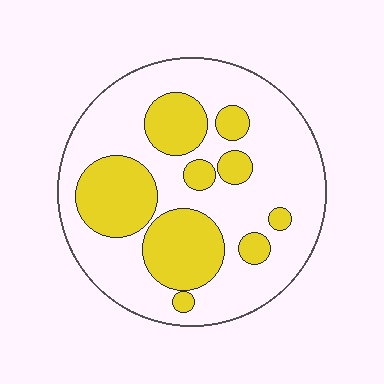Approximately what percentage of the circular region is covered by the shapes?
Approximately 30%.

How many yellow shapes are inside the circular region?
9.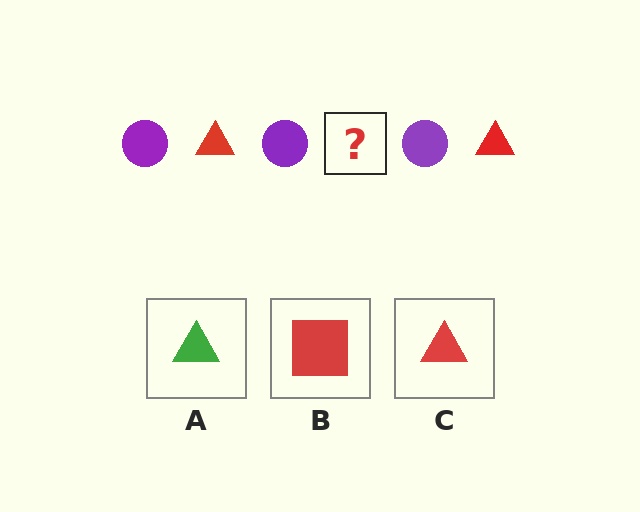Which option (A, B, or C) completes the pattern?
C.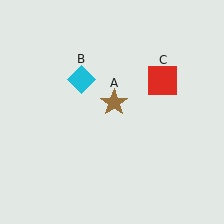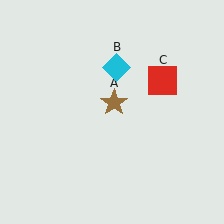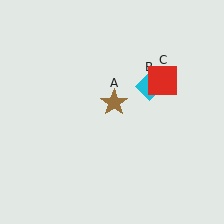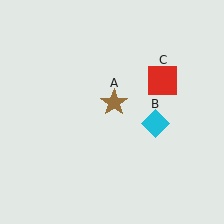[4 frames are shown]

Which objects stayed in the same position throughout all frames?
Brown star (object A) and red square (object C) remained stationary.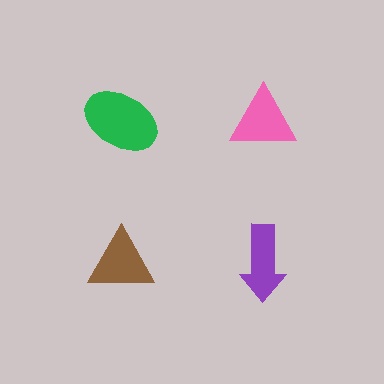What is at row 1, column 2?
A pink triangle.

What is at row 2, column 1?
A brown triangle.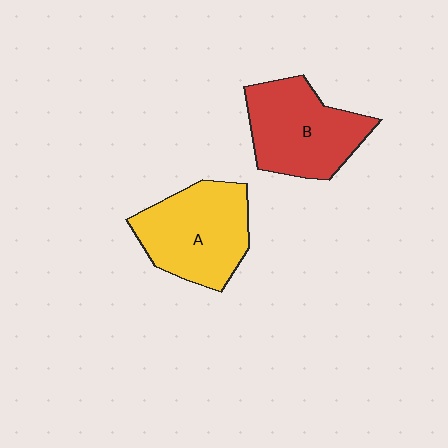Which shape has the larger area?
Shape A (yellow).